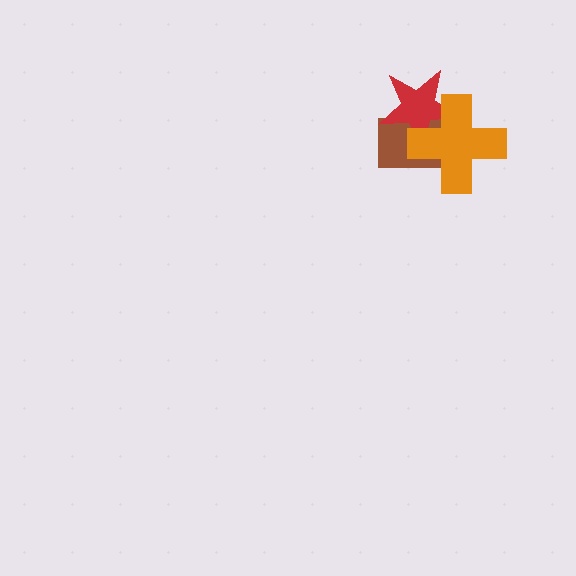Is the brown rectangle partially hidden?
Yes, it is partially covered by another shape.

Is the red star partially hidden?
Yes, it is partially covered by another shape.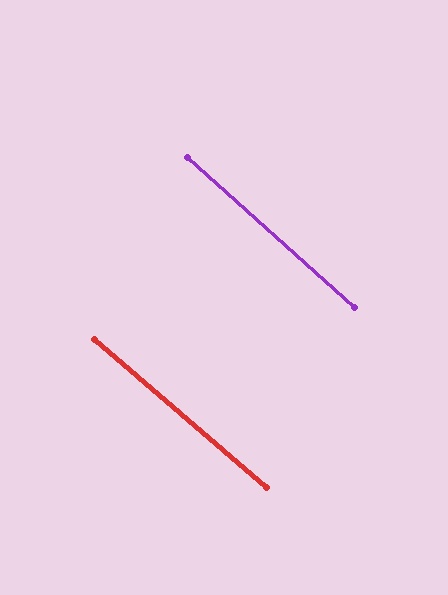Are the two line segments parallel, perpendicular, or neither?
Parallel — their directions differ by only 1.1°.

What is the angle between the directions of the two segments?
Approximately 1 degree.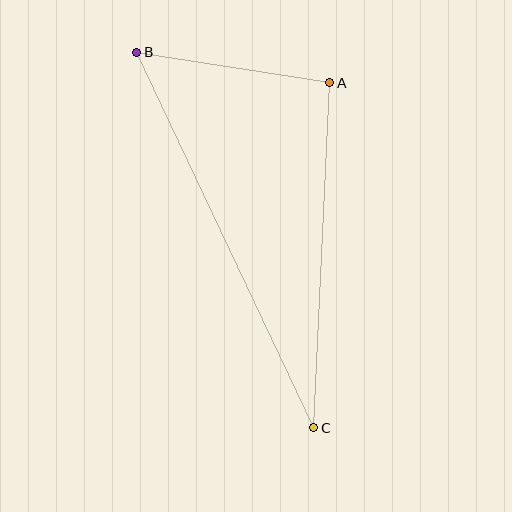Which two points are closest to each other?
Points A and B are closest to each other.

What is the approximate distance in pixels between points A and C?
The distance between A and C is approximately 345 pixels.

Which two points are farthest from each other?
Points B and C are farthest from each other.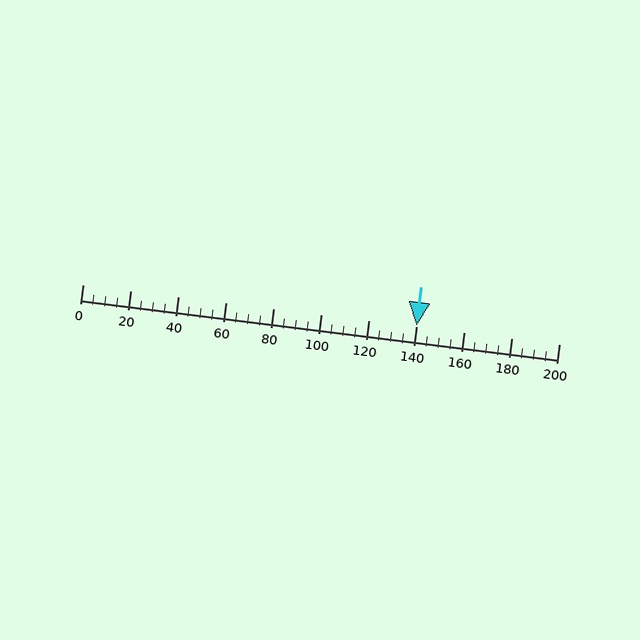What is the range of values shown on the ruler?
The ruler shows values from 0 to 200.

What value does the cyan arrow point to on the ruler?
The cyan arrow points to approximately 140.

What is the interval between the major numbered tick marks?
The major tick marks are spaced 20 units apart.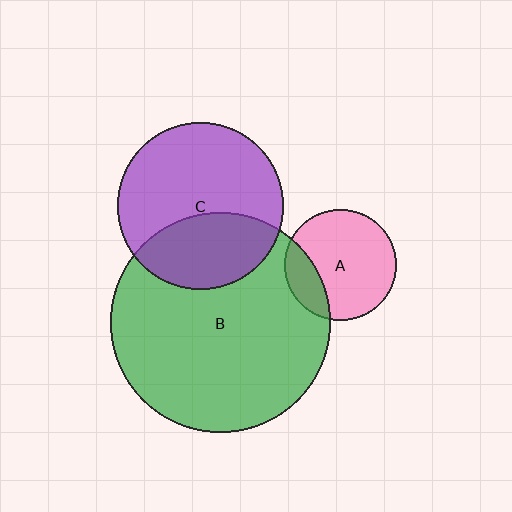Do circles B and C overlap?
Yes.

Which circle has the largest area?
Circle B (green).